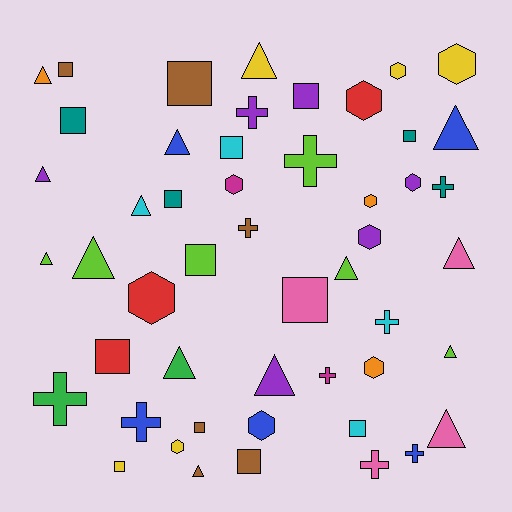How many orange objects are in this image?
There are 3 orange objects.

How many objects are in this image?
There are 50 objects.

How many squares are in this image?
There are 14 squares.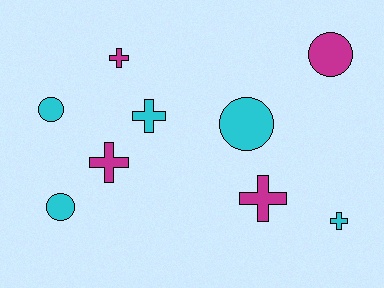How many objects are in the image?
There are 9 objects.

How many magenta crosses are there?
There are 3 magenta crosses.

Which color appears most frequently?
Cyan, with 5 objects.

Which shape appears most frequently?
Cross, with 5 objects.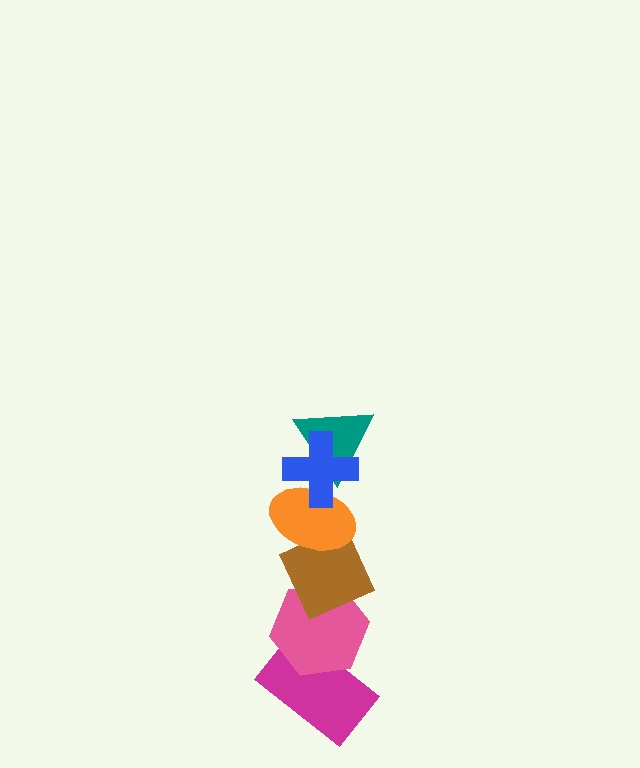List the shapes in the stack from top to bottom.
From top to bottom: the blue cross, the teal triangle, the orange ellipse, the brown diamond, the pink hexagon, the magenta rectangle.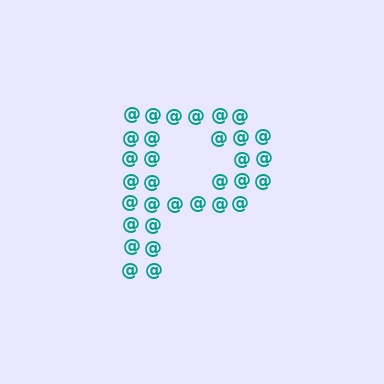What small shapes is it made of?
It is made of small at signs.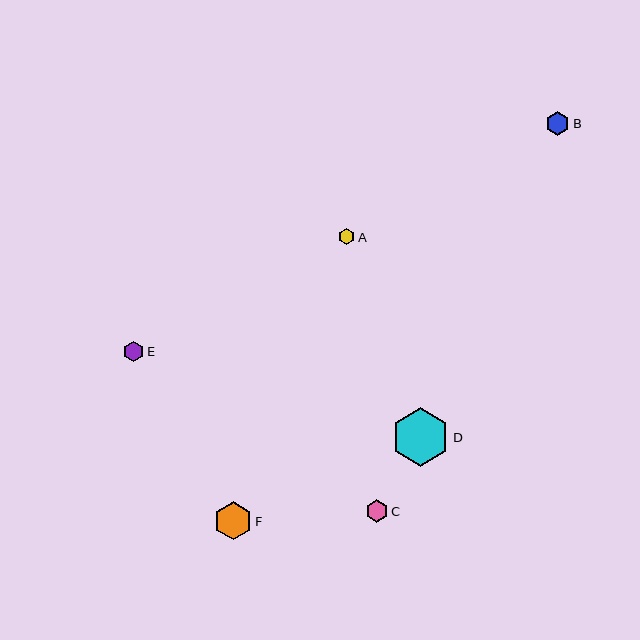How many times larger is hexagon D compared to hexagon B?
Hexagon D is approximately 2.4 times the size of hexagon B.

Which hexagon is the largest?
Hexagon D is the largest with a size of approximately 58 pixels.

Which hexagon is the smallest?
Hexagon A is the smallest with a size of approximately 16 pixels.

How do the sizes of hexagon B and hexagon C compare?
Hexagon B and hexagon C are approximately the same size.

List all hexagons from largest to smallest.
From largest to smallest: D, F, B, C, E, A.